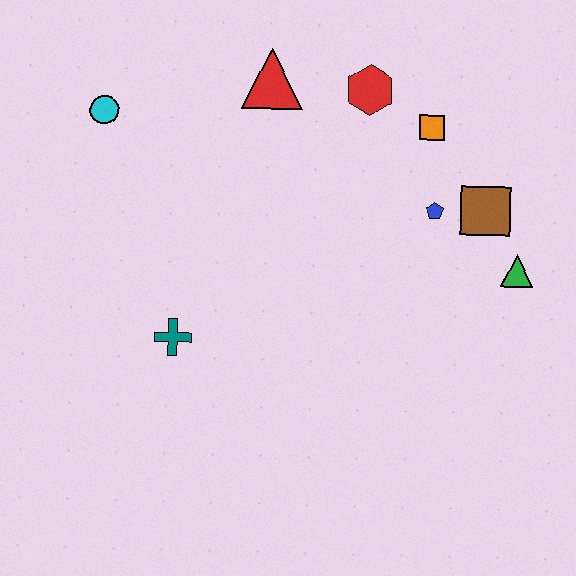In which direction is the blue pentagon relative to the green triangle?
The blue pentagon is to the left of the green triangle.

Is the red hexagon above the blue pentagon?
Yes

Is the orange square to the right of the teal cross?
Yes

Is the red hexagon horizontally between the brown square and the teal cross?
Yes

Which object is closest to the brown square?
The blue pentagon is closest to the brown square.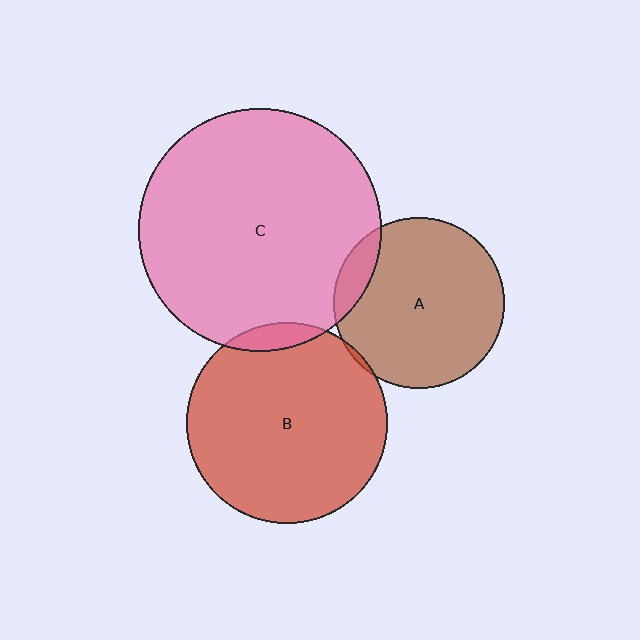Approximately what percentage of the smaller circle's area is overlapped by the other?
Approximately 5%.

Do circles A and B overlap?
Yes.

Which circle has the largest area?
Circle C (pink).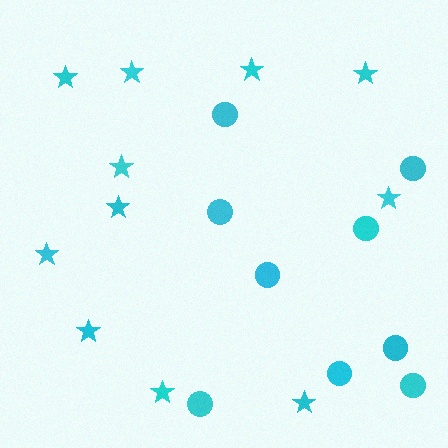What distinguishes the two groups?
There are 2 groups: one group of stars (11) and one group of circles (9).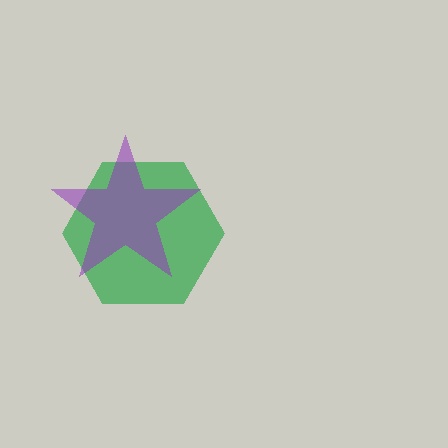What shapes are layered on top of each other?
The layered shapes are: a green hexagon, a purple star.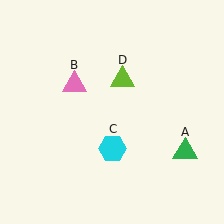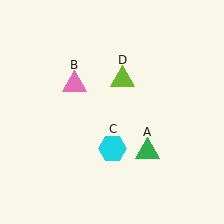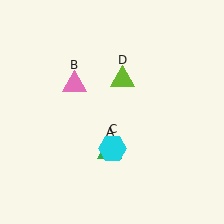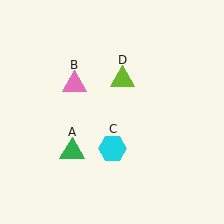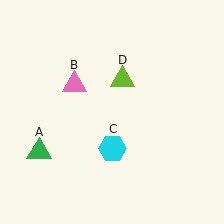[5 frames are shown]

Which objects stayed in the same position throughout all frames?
Pink triangle (object B) and cyan hexagon (object C) and lime triangle (object D) remained stationary.